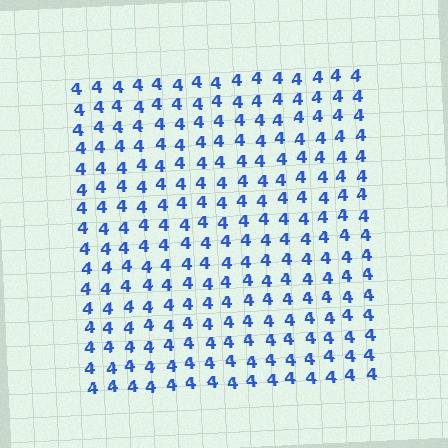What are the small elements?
The small elements are digit 4's.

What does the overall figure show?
The overall figure shows a square.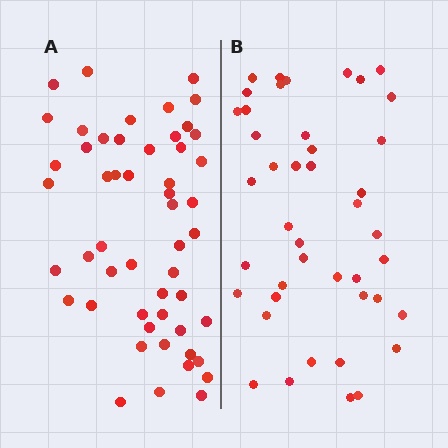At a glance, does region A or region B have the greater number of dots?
Region A (the left region) has more dots.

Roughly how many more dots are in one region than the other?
Region A has roughly 8 or so more dots than region B.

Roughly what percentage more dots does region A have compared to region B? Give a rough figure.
About 20% more.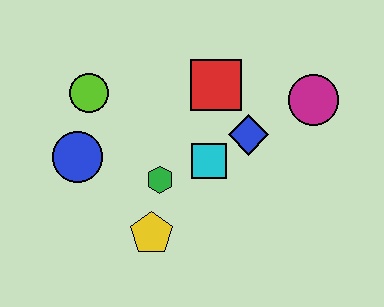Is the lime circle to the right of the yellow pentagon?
No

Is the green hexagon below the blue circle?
Yes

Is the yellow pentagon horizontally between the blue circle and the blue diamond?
Yes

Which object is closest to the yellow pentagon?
The green hexagon is closest to the yellow pentagon.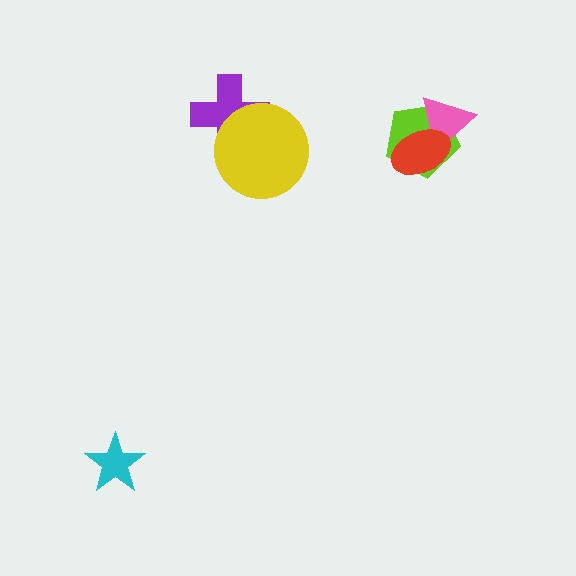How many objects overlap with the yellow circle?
1 object overlaps with the yellow circle.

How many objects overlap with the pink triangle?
2 objects overlap with the pink triangle.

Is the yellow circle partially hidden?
No, no other shape covers it.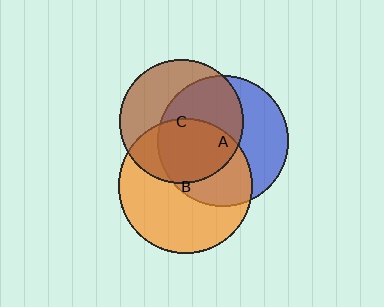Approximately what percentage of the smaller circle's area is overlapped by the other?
Approximately 60%.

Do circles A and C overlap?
Yes.